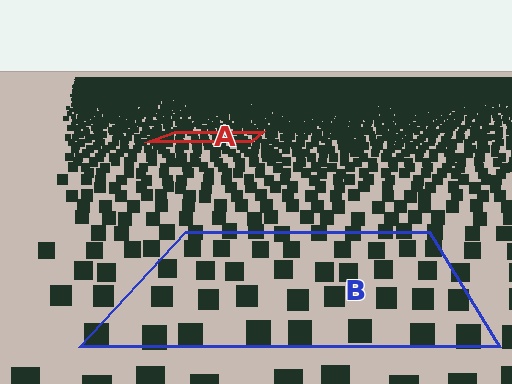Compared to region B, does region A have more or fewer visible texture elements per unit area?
Region A has more texture elements per unit area — they are packed more densely because it is farther away.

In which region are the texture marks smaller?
The texture marks are smaller in region A, because it is farther away.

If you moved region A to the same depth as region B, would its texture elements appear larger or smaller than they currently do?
They would appear larger. At a closer depth, the same texture elements are projected at a bigger on-screen size.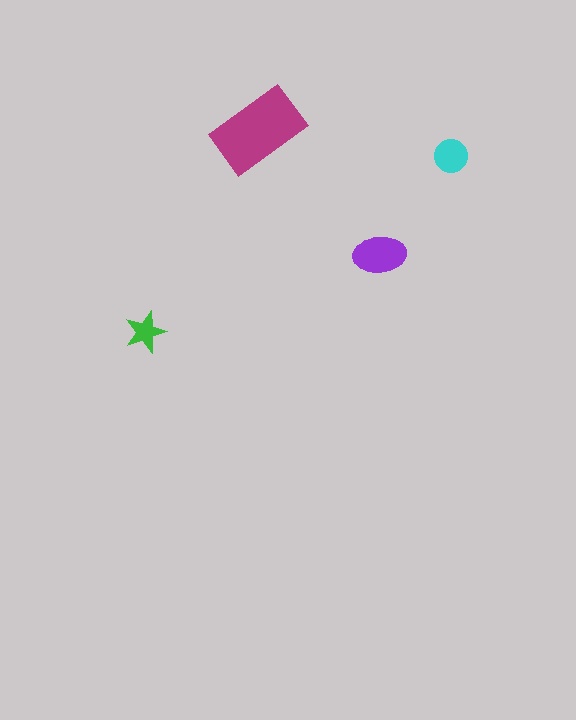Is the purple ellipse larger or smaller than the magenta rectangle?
Smaller.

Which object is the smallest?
The green star.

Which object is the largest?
The magenta rectangle.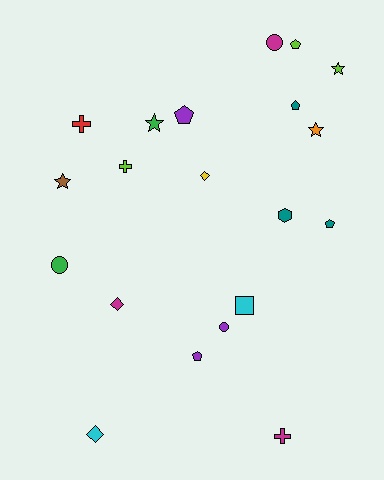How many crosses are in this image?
There are 3 crosses.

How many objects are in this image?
There are 20 objects.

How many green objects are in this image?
There are 2 green objects.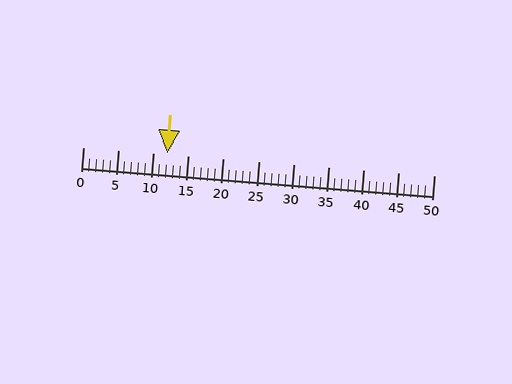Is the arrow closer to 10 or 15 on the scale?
The arrow is closer to 10.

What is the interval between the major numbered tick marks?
The major tick marks are spaced 5 units apart.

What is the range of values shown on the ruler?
The ruler shows values from 0 to 50.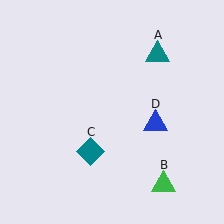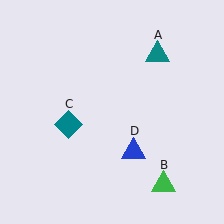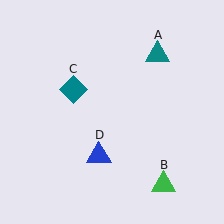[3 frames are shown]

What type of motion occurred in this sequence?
The teal diamond (object C), blue triangle (object D) rotated clockwise around the center of the scene.